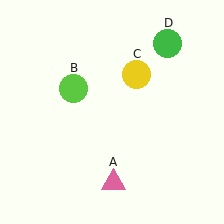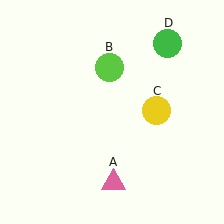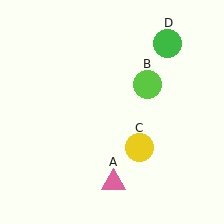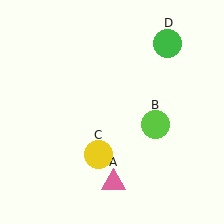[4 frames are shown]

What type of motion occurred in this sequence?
The lime circle (object B), yellow circle (object C) rotated clockwise around the center of the scene.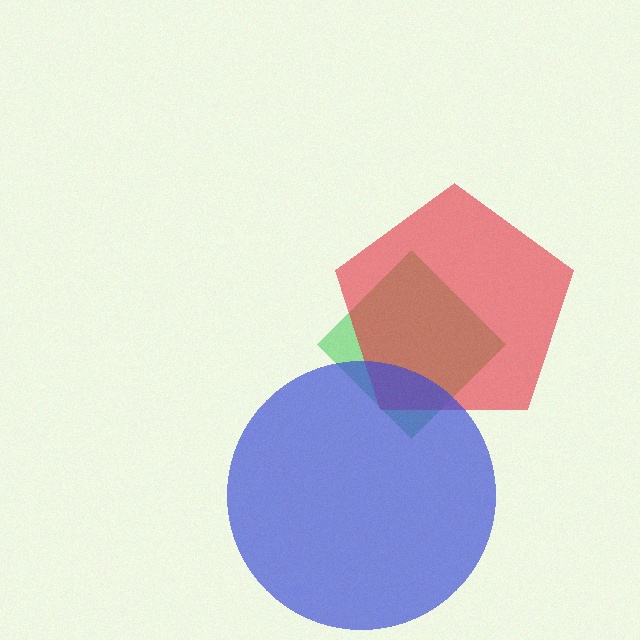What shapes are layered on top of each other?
The layered shapes are: a green diamond, a red pentagon, a blue circle.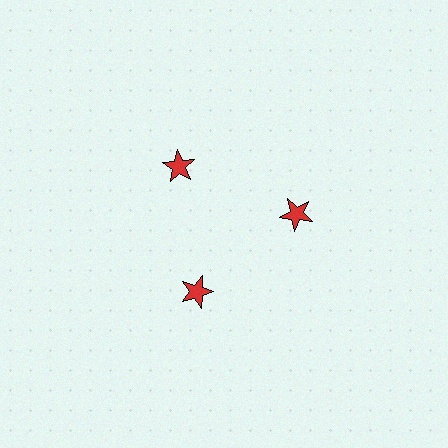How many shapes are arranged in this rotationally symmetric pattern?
There are 3 shapes, arranged in 3 groups of 1.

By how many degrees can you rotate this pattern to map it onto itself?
The pattern maps onto itself every 120 degrees of rotation.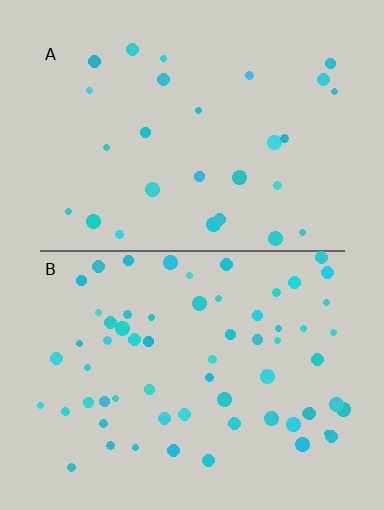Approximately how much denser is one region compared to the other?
Approximately 2.3× — region B over region A.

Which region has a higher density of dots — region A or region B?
B (the bottom).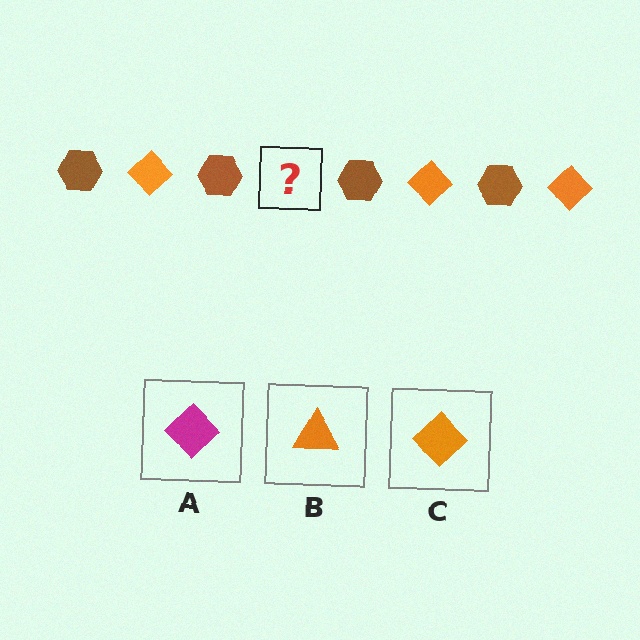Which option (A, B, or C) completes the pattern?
C.